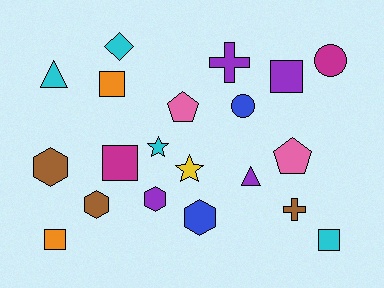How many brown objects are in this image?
There are 3 brown objects.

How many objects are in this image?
There are 20 objects.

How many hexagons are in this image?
There are 4 hexagons.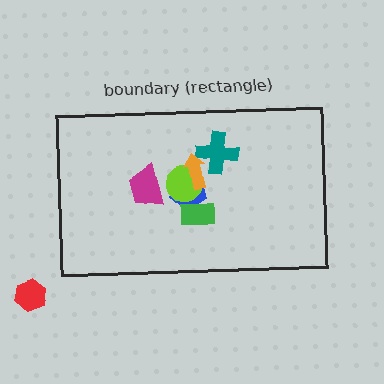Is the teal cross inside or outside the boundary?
Inside.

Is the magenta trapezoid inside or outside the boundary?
Inside.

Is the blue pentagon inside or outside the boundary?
Inside.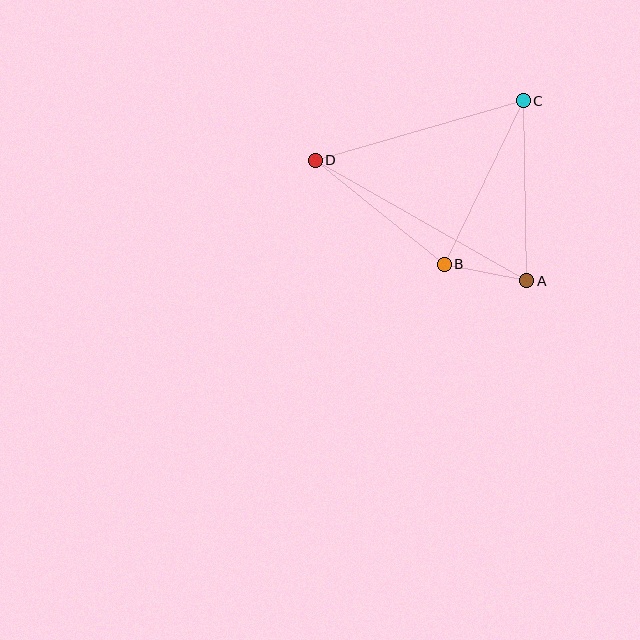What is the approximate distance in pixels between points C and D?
The distance between C and D is approximately 216 pixels.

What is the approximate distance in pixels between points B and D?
The distance between B and D is approximately 165 pixels.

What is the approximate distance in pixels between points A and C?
The distance between A and C is approximately 180 pixels.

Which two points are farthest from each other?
Points A and D are farthest from each other.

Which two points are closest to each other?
Points A and B are closest to each other.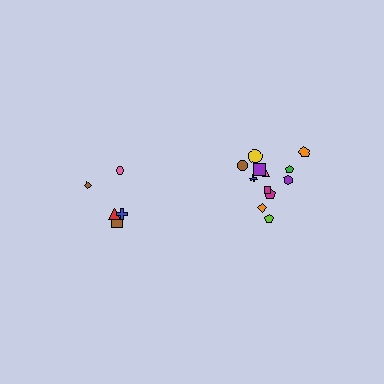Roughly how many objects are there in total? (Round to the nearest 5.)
Roughly 15 objects in total.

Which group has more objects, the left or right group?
The right group.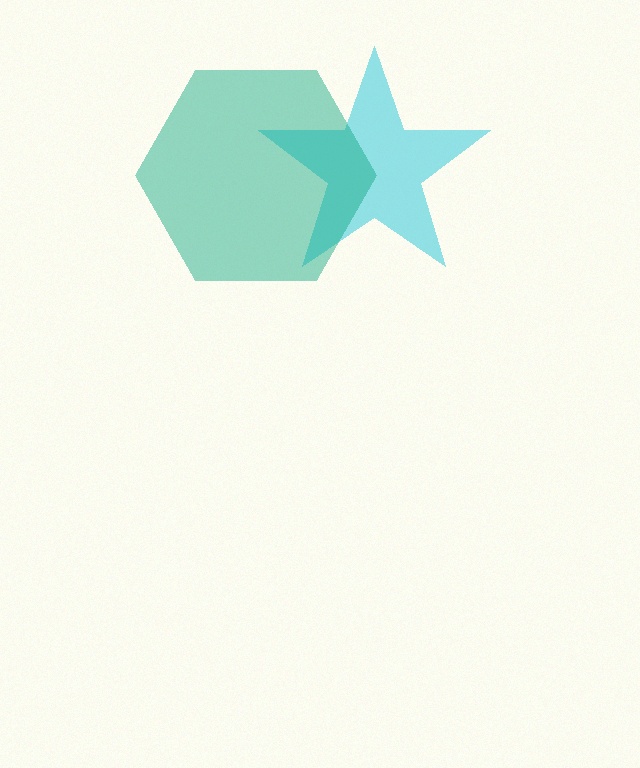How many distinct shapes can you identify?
There are 2 distinct shapes: a cyan star, a teal hexagon.